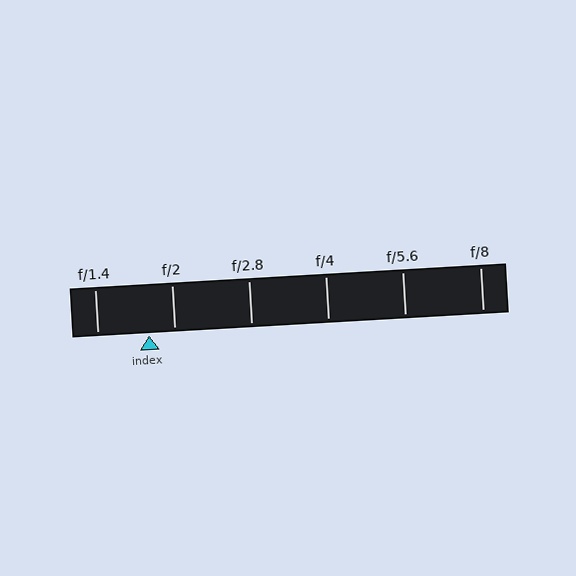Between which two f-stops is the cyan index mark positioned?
The index mark is between f/1.4 and f/2.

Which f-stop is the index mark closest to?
The index mark is closest to f/2.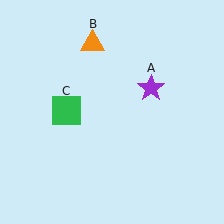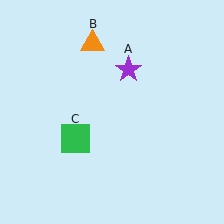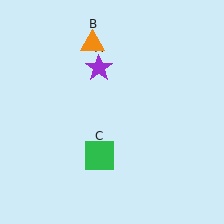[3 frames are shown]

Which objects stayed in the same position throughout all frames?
Orange triangle (object B) remained stationary.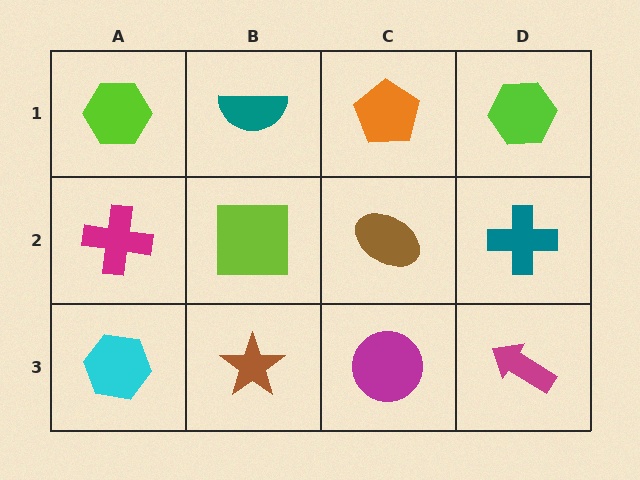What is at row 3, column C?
A magenta circle.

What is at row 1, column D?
A lime hexagon.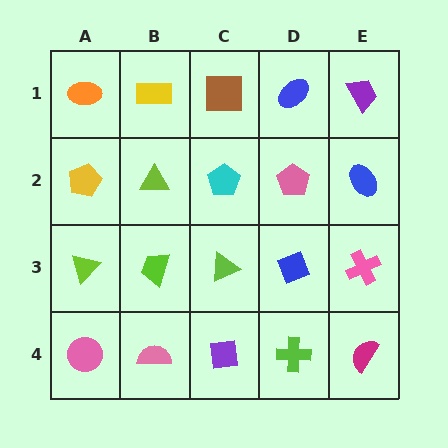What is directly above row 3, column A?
A yellow pentagon.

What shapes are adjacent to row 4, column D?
A blue diamond (row 3, column D), a purple square (row 4, column C), a magenta semicircle (row 4, column E).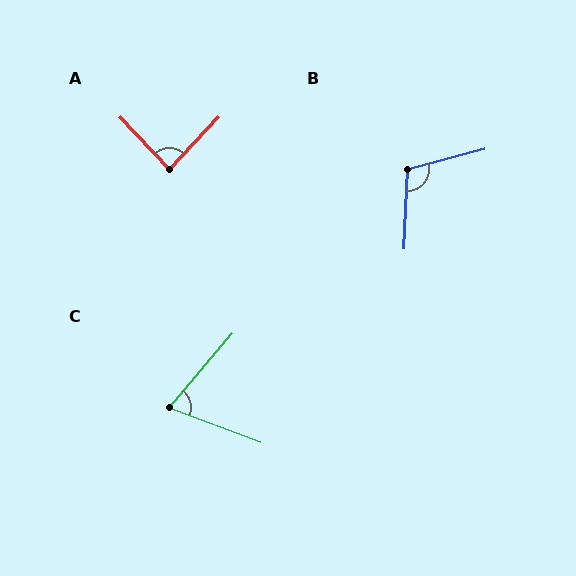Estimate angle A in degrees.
Approximately 86 degrees.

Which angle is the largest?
B, at approximately 108 degrees.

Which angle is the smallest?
C, at approximately 70 degrees.